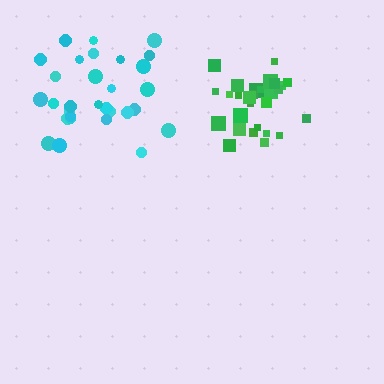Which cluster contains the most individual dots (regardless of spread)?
Cyan (30).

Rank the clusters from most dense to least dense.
green, cyan.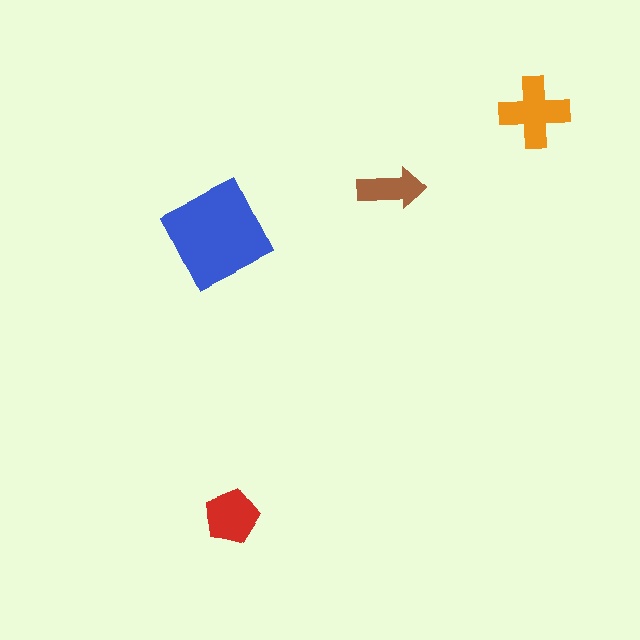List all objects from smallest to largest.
The brown arrow, the red pentagon, the orange cross, the blue diamond.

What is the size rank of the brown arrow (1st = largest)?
4th.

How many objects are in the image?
There are 4 objects in the image.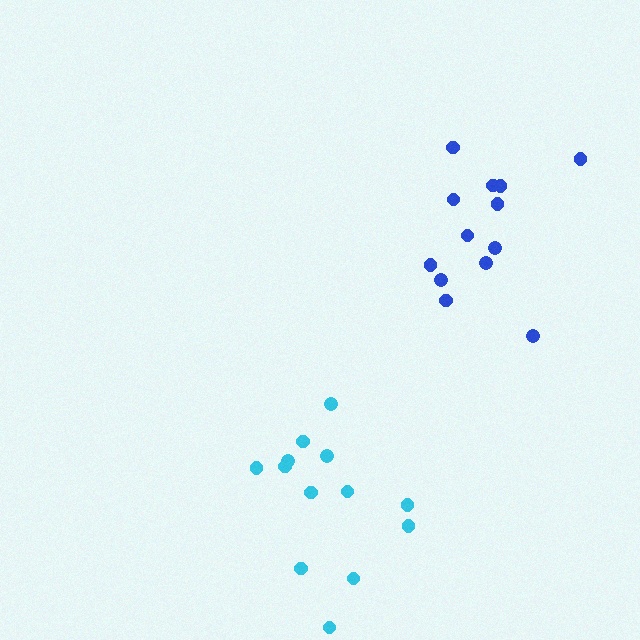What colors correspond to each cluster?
The clusters are colored: blue, cyan.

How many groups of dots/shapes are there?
There are 2 groups.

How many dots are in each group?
Group 1: 13 dots, Group 2: 13 dots (26 total).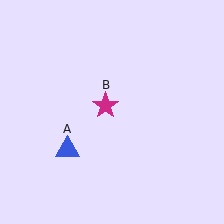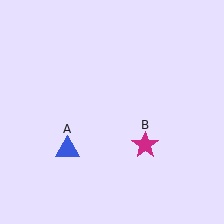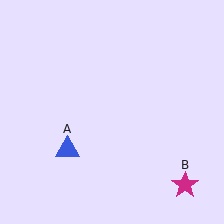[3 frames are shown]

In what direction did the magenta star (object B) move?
The magenta star (object B) moved down and to the right.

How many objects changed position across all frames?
1 object changed position: magenta star (object B).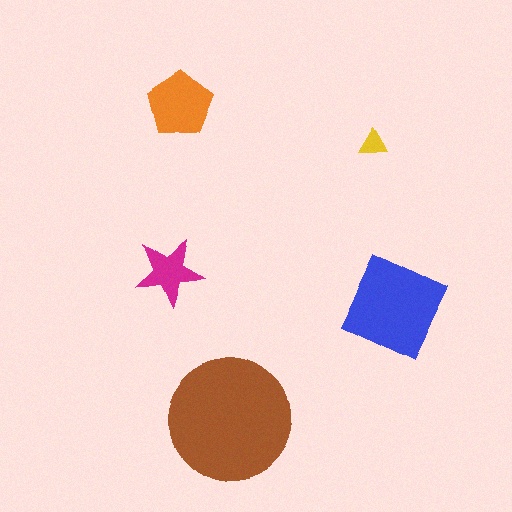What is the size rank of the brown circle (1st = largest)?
1st.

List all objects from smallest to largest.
The yellow triangle, the magenta star, the orange pentagon, the blue square, the brown circle.